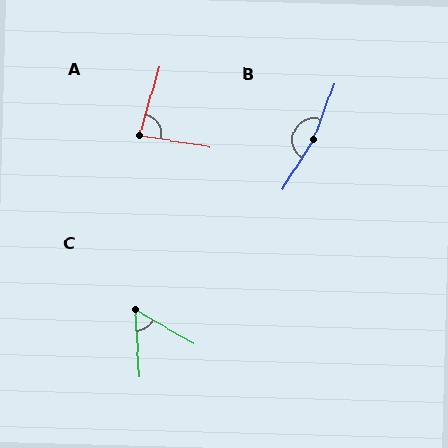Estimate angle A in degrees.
Approximately 83 degrees.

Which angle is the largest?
B, at approximately 168 degrees.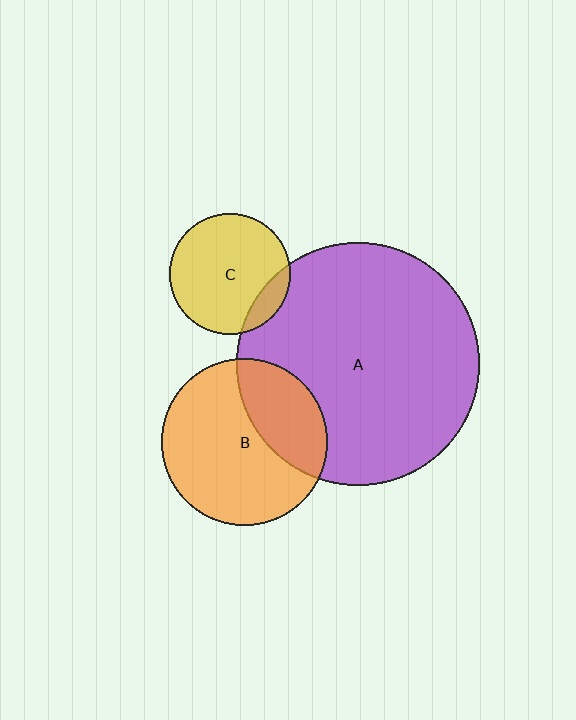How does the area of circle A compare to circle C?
Approximately 4.1 times.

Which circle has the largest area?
Circle A (purple).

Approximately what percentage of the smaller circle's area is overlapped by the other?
Approximately 15%.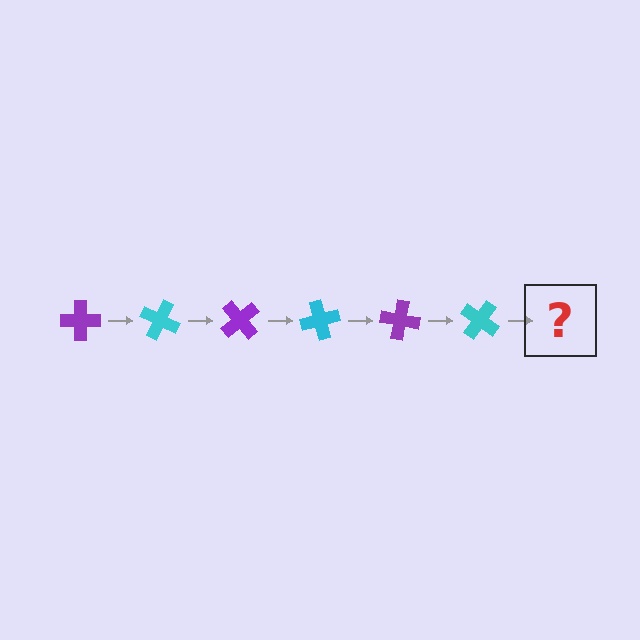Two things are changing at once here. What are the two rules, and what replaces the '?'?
The two rules are that it rotates 25 degrees each step and the color cycles through purple and cyan. The '?' should be a purple cross, rotated 150 degrees from the start.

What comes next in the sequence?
The next element should be a purple cross, rotated 150 degrees from the start.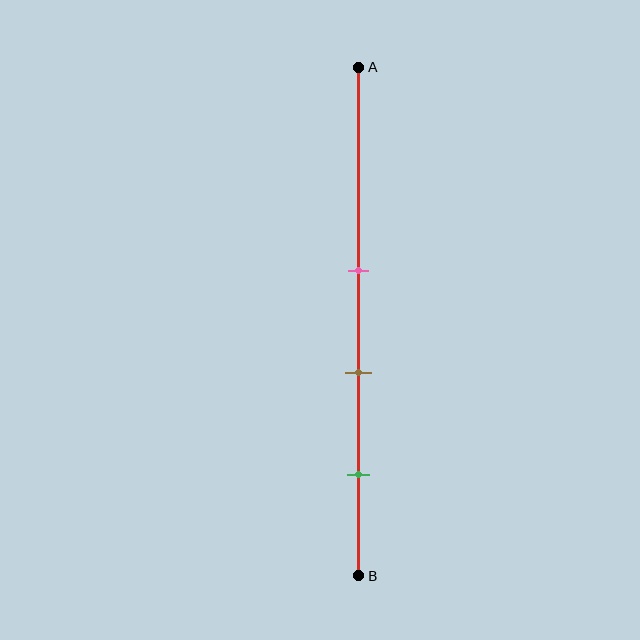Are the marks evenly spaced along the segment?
Yes, the marks are approximately evenly spaced.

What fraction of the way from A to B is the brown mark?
The brown mark is approximately 60% (0.6) of the way from A to B.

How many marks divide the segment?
There are 3 marks dividing the segment.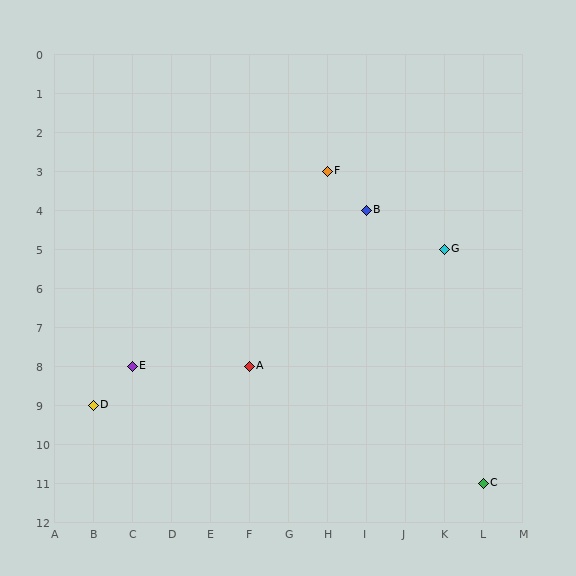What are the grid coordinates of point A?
Point A is at grid coordinates (F, 8).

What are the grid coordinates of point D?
Point D is at grid coordinates (B, 9).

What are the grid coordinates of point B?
Point B is at grid coordinates (I, 4).